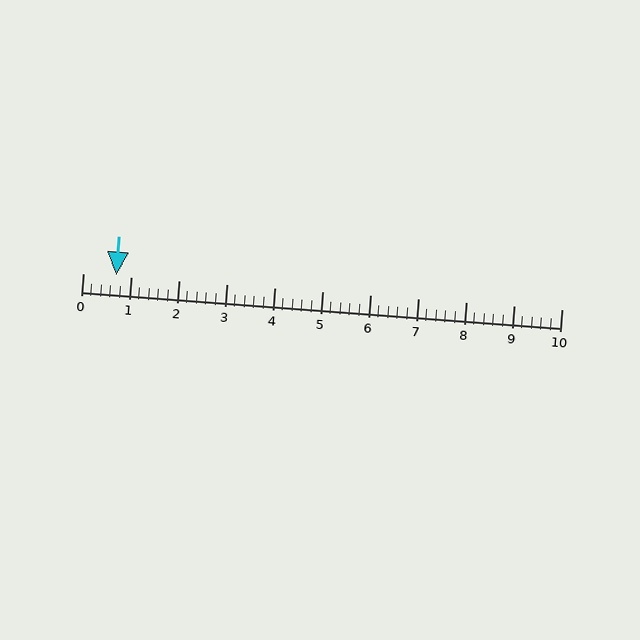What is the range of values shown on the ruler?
The ruler shows values from 0 to 10.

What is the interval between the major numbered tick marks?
The major tick marks are spaced 1 units apart.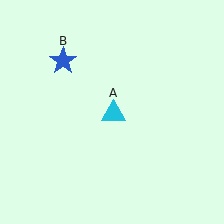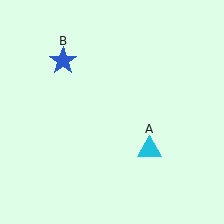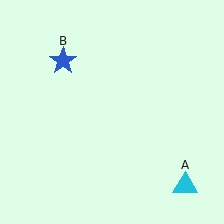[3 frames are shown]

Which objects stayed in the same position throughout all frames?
Blue star (object B) remained stationary.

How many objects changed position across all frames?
1 object changed position: cyan triangle (object A).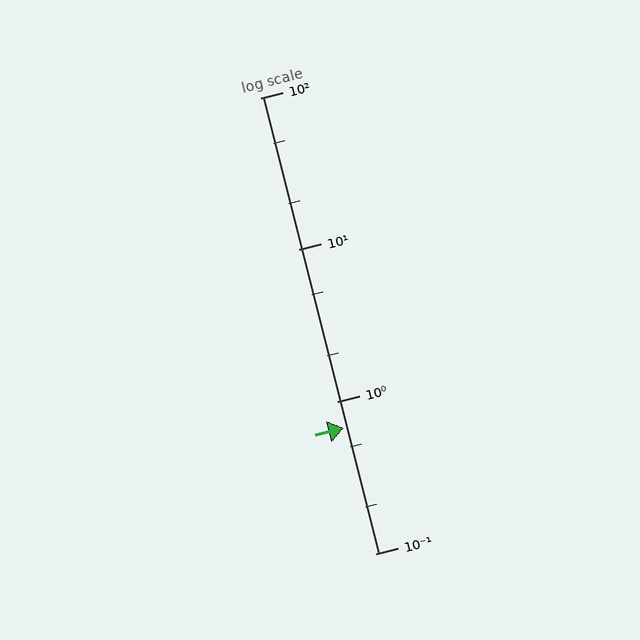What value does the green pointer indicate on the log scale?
The pointer indicates approximately 0.67.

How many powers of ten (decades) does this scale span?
The scale spans 3 decades, from 0.1 to 100.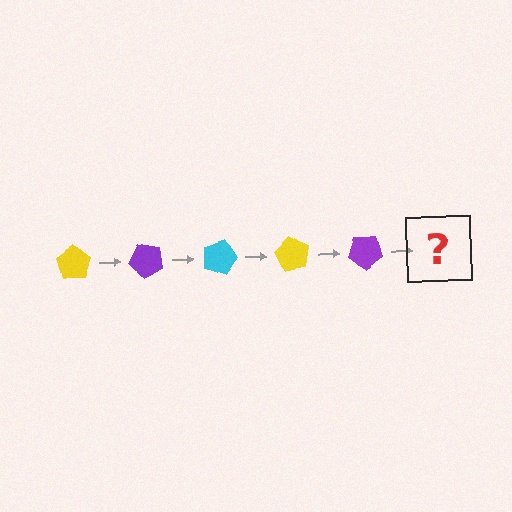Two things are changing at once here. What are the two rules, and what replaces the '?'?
The two rules are that it rotates 45 degrees each step and the color cycles through yellow, purple, and cyan. The '?' should be a cyan pentagon, rotated 225 degrees from the start.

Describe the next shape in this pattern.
It should be a cyan pentagon, rotated 225 degrees from the start.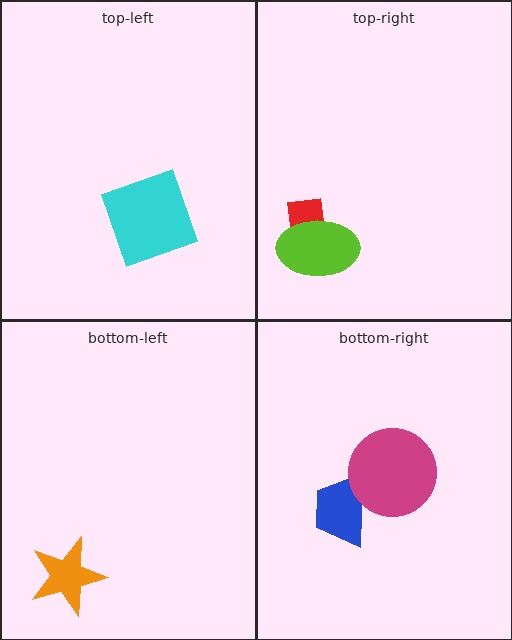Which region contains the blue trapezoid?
The bottom-right region.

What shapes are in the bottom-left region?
The orange star.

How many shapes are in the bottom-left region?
1.